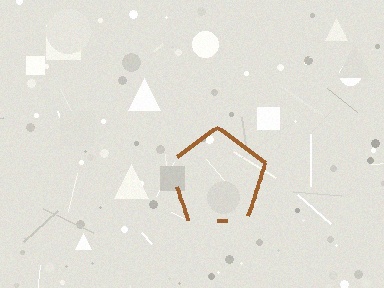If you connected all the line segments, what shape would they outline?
They would outline a pentagon.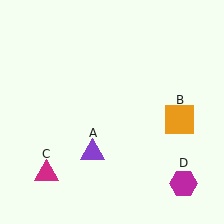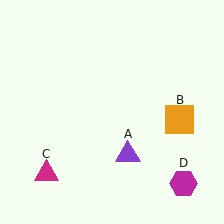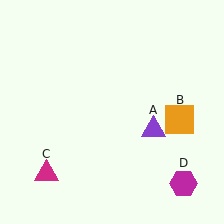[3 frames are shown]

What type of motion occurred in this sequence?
The purple triangle (object A) rotated counterclockwise around the center of the scene.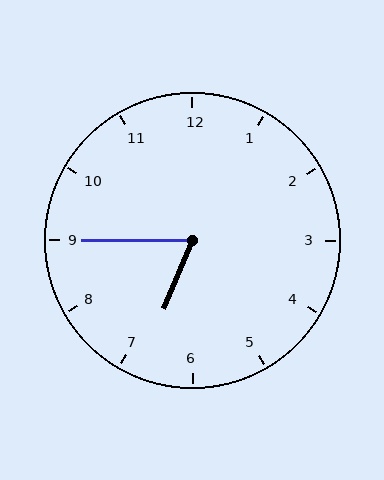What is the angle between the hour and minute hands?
Approximately 68 degrees.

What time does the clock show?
6:45.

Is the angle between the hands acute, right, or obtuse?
It is acute.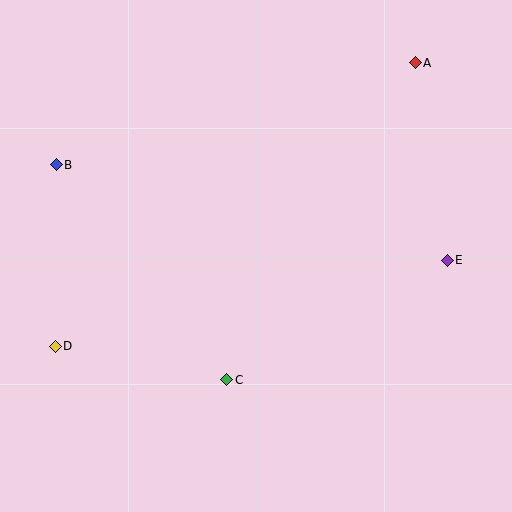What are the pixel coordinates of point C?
Point C is at (227, 380).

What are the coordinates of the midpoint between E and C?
The midpoint between E and C is at (337, 320).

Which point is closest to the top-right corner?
Point A is closest to the top-right corner.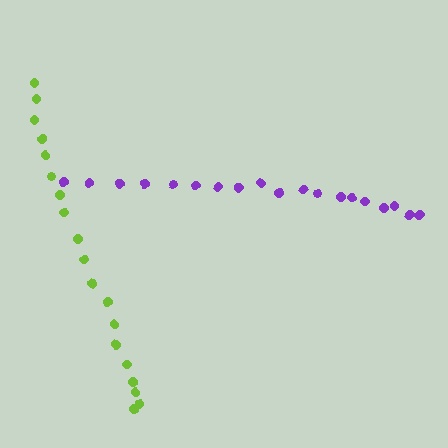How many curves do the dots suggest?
There are 2 distinct paths.